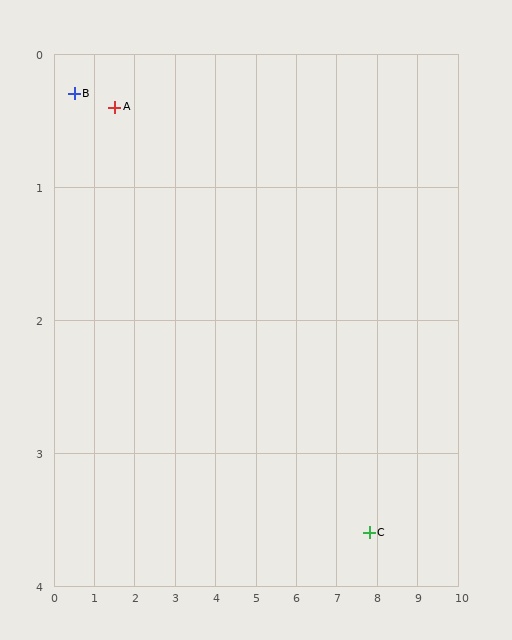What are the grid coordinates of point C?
Point C is at approximately (7.8, 3.6).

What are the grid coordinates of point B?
Point B is at approximately (0.5, 0.3).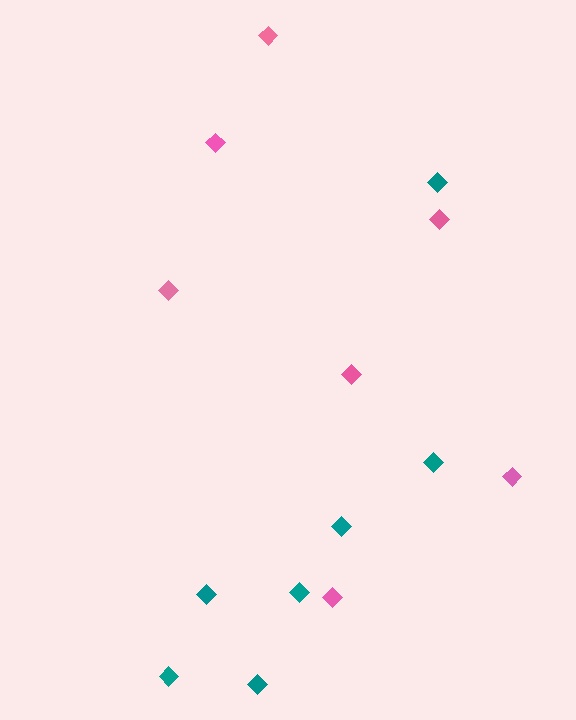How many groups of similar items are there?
There are 2 groups: one group of teal diamonds (7) and one group of pink diamonds (7).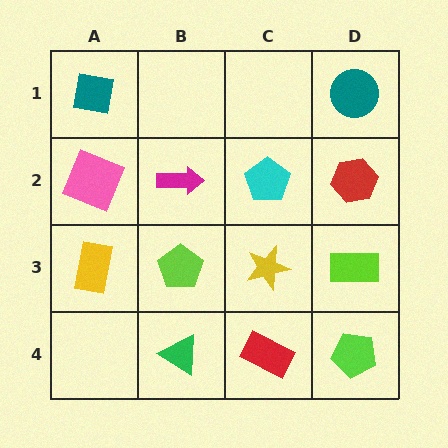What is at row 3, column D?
A lime rectangle.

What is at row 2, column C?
A cyan pentagon.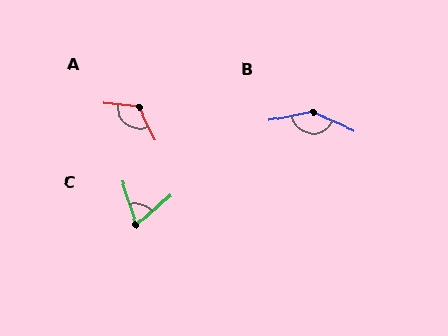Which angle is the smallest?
C, at approximately 68 degrees.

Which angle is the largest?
B, at approximately 145 degrees.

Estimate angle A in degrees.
Approximately 122 degrees.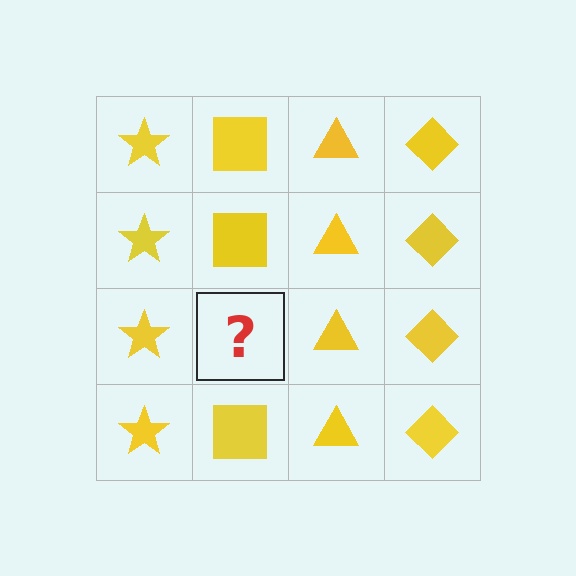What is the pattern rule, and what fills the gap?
The rule is that each column has a consistent shape. The gap should be filled with a yellow square.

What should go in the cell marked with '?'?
The missing cell should contain a yellow square.